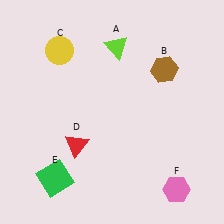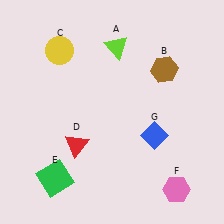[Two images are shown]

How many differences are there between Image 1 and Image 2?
There is 1 difference between the two images.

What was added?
A blue diamond (G) was added in Image 2.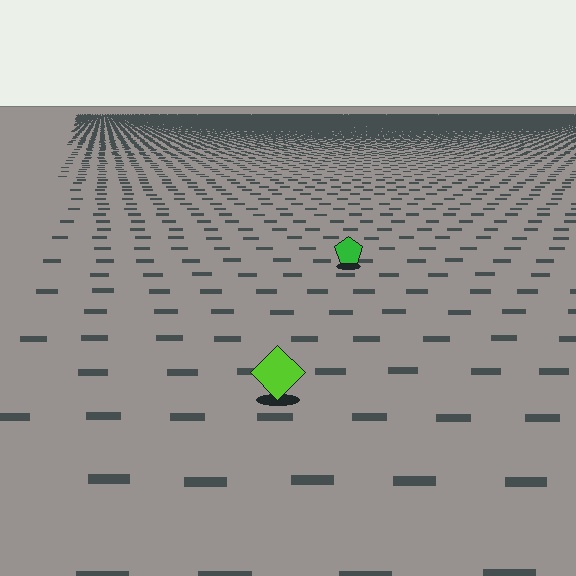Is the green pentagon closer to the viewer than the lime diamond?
No. The lime diamond is closer — you can tell from the texture gradient: the ground texture is coarser near it.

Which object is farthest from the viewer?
The green pentagon is farthest from the viewer. It appears smaller and the ground texture around it is denser.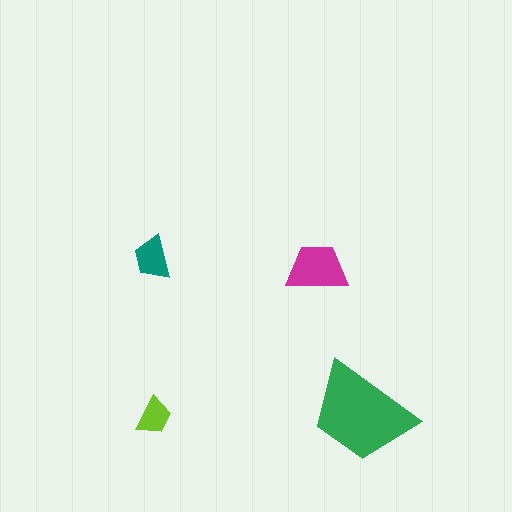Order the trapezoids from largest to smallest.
the green one, the magenta one, the teal one, the lime one.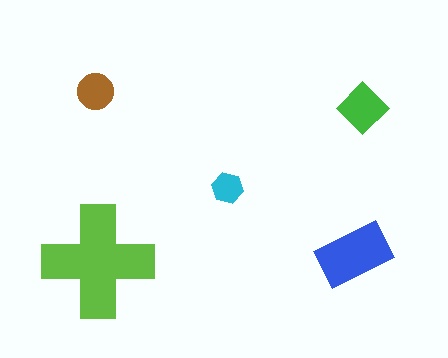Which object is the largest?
The lime cross.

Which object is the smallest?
The cyan hexagon.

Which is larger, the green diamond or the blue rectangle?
The blue rectangle.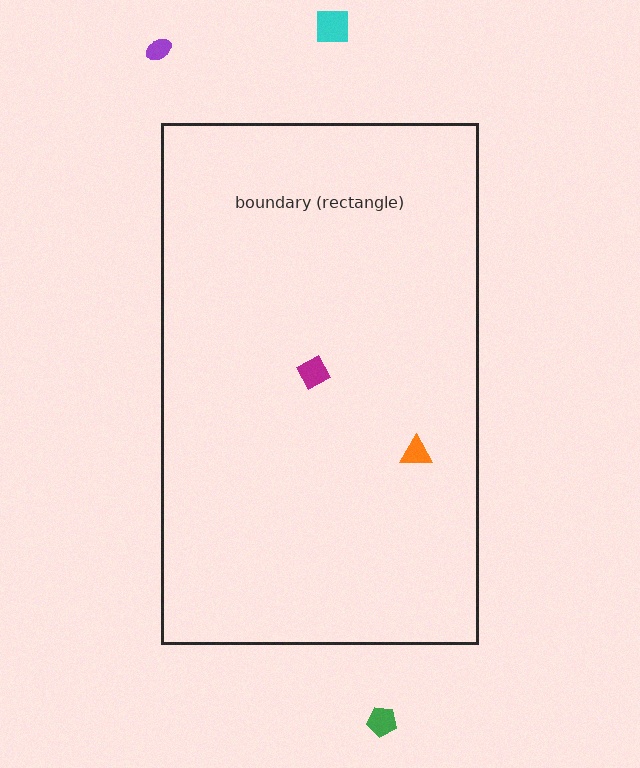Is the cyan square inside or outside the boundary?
Outside.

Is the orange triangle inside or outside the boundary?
Inside.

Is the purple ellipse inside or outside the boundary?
Outside.